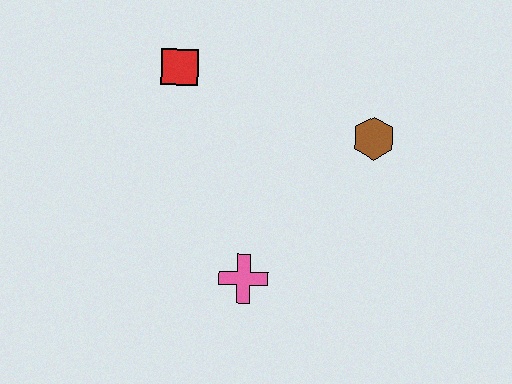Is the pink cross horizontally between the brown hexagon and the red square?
Yes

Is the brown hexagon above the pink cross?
Yes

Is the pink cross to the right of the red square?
Yes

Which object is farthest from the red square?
The pink cross is farthest from the red square.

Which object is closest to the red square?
The brown hexagon is closest to the red square.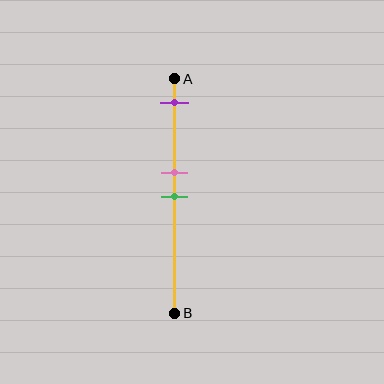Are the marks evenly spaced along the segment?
No, the marks are not evenly spaced.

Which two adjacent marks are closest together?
The pink and green marks are the closest adjacent pair.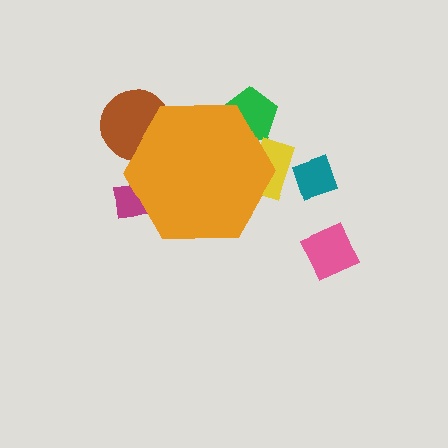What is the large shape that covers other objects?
An orange hexagon.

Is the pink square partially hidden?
No, the pink square is fully visible.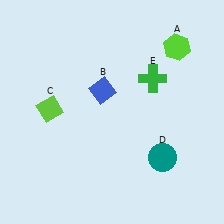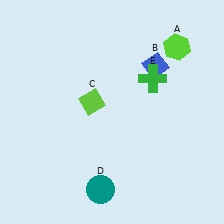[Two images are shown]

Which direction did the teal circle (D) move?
The teal circle (D) moved left.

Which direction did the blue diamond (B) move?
The blue diamond (B) moved right.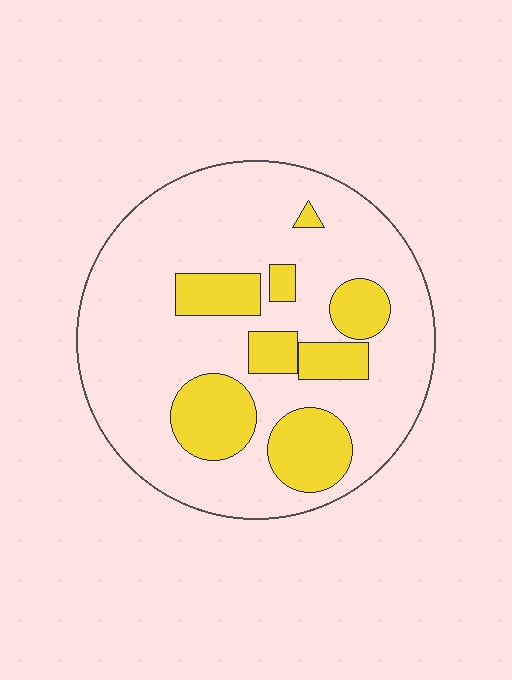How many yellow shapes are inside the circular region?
8.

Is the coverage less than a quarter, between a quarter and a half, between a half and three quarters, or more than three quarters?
Less than a quarter.